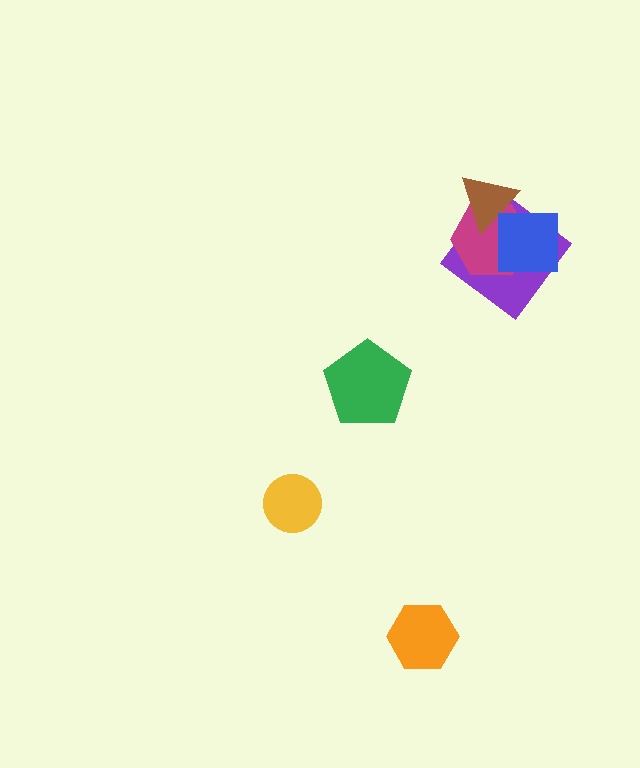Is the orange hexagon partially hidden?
No, no other shape covers it.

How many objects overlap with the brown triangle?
2 objects overlap with the brown triangle.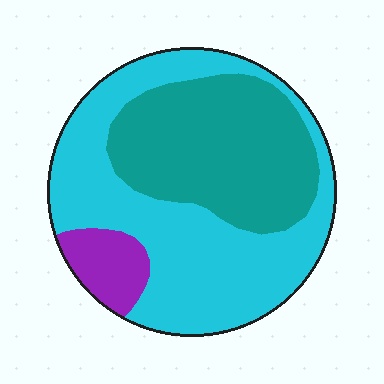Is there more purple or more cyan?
Cyan.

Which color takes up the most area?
Cyan, at roughly 55%.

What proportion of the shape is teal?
Teal takes up about three eighths (3/8) of the shape.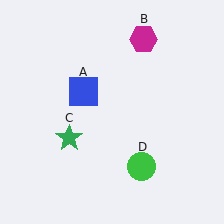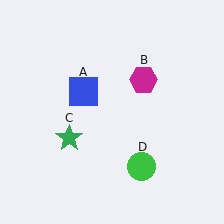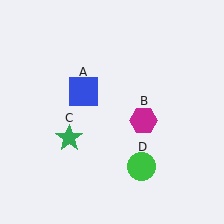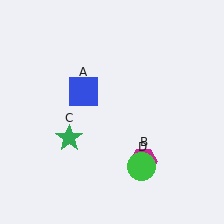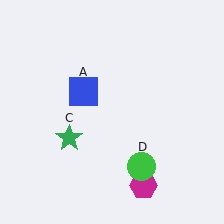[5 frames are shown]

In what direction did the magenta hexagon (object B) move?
The magenta hexagon (object B) moved down.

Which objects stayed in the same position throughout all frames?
Blue square (object A) and green star (object C) and green circle (object D) remained stationary.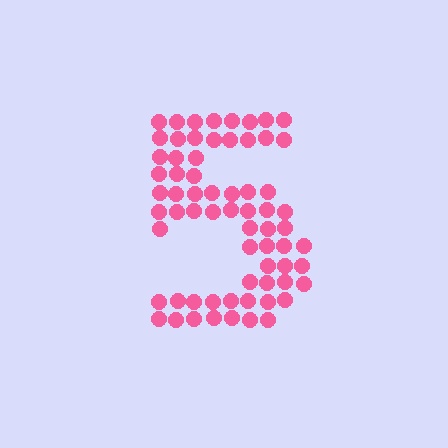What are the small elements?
The small elements are circles.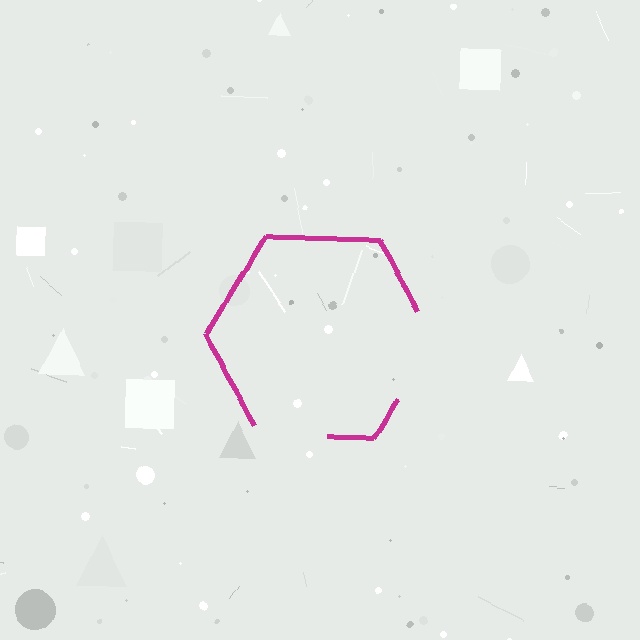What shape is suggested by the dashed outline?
The dashed outline suggests a hexagon.